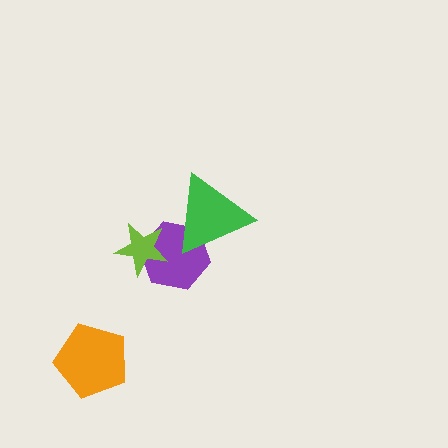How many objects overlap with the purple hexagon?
2 objects overlap with the purple hexagon.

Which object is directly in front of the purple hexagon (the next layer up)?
The lime star is directly in front of the purple hexagon.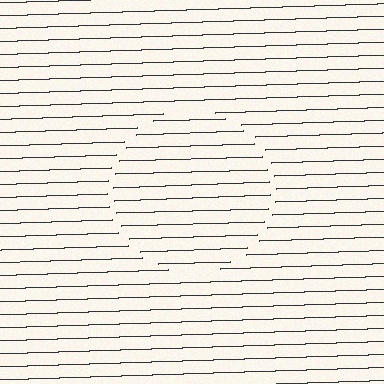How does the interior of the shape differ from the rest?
The interior of the shape contains the same grating, shifted by half a period — the contour is defined by the phase discontinuity where line-ends from the inner and outer gratings abut.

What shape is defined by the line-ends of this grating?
An illusory circle. The interior of the shape contains the same grating, shifted by half a period — the contour is defined by the phase discontinuity where line-ends from the inner and outer gratings abut.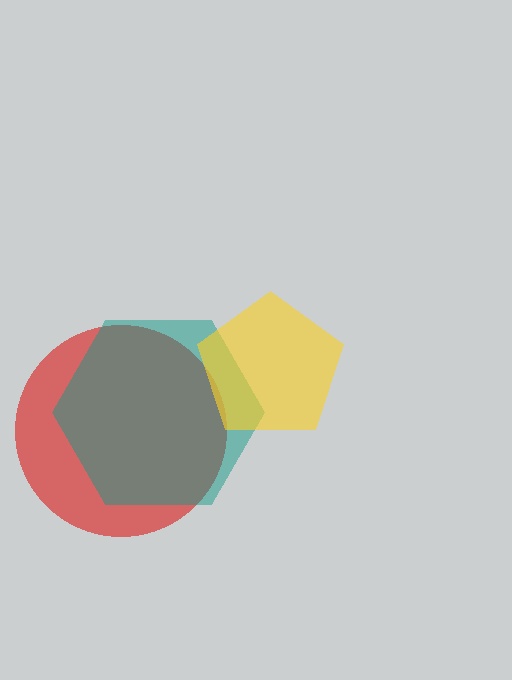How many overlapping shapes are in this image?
There are 3 overlapping shapes in the image.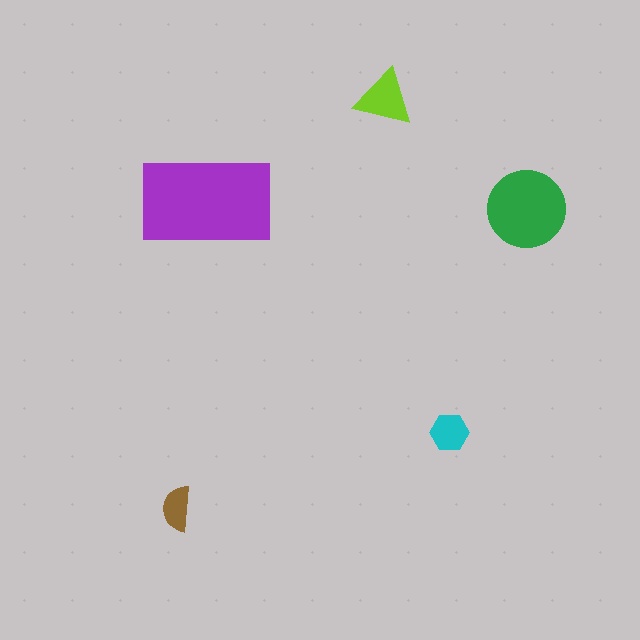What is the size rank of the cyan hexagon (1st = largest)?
4th.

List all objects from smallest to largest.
The brown semicircle, the cyan hexagon, the lime triangle, the green circle, the purple rectangle.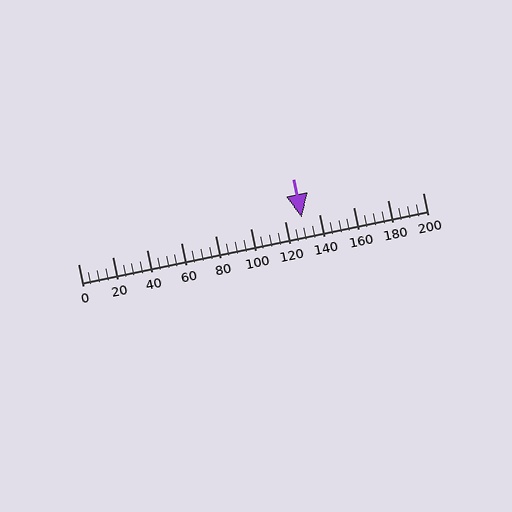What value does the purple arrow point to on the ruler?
The purple arrow points to approximately 130.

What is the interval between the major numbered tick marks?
The major tick marks are spaced 20 units apart.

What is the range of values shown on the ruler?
The ruler shows values from 0 to 200.